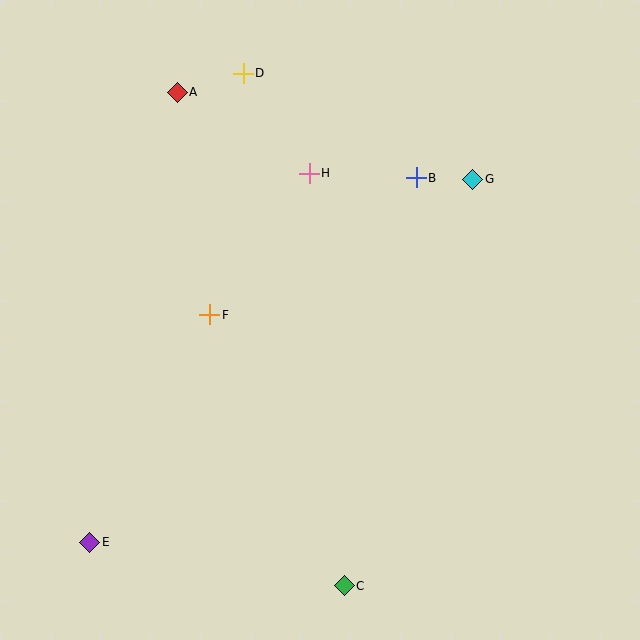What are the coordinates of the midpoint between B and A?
The midpoint between B and A is at (297, 135).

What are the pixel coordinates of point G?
Point G is at (473, 179).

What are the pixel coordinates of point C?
Point C is at (344, 586).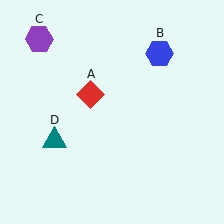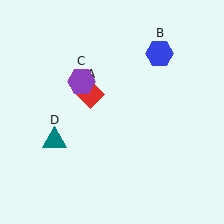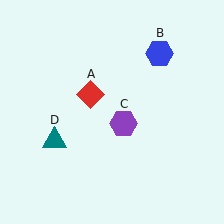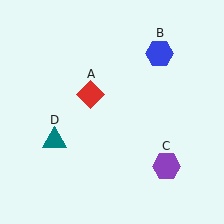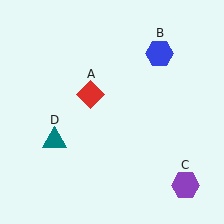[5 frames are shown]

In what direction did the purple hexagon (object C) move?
The purple hexagon (object C) moved down and to the right.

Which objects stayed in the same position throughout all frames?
Red diamond (object A) and blue hexagon (object B) and teal triangle (object D) remained stationary.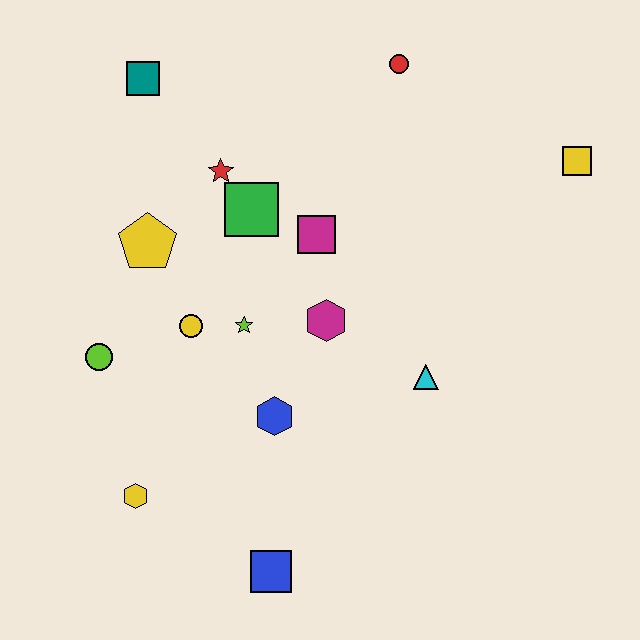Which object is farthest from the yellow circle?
The yellow square is farthest from the yellow circle.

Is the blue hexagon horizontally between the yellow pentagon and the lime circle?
No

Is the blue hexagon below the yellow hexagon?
No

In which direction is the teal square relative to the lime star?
The teal square is above the lime star.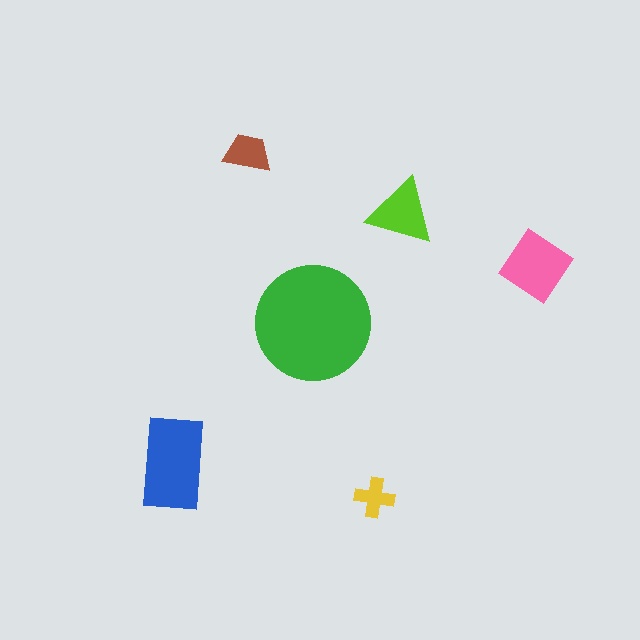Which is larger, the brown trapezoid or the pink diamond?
The pink diamond.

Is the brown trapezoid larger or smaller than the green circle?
Smaller.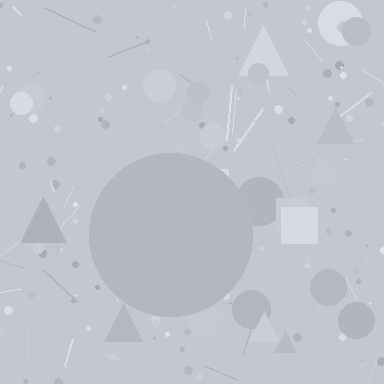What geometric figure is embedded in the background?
A circle is embedded in the background.